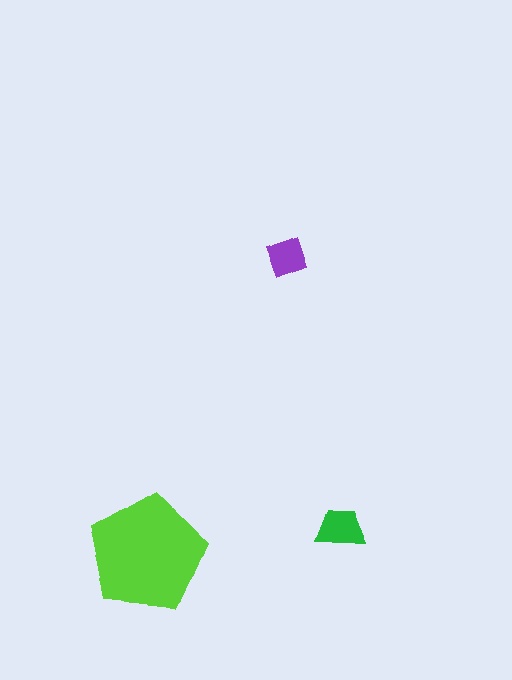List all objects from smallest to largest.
The purple square, the green trapezoid, the lime pentagon.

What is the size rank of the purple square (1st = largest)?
3rd.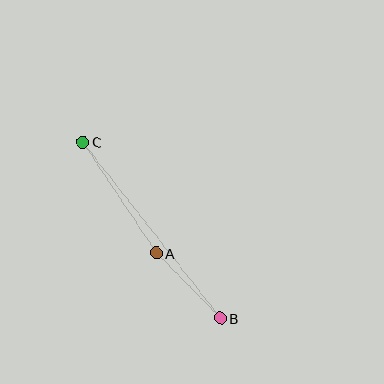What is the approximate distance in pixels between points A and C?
The distance between A and C is approximately 133 pixels.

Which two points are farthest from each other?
Points B and C are farthest from each other.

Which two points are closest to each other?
Points A and B are closest to each other.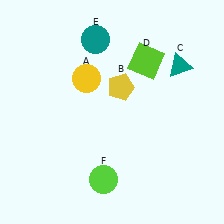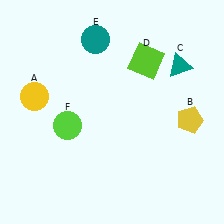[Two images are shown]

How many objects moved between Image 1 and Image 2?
3 objects moved between the two images.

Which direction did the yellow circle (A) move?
The yellow circle (A) moved left.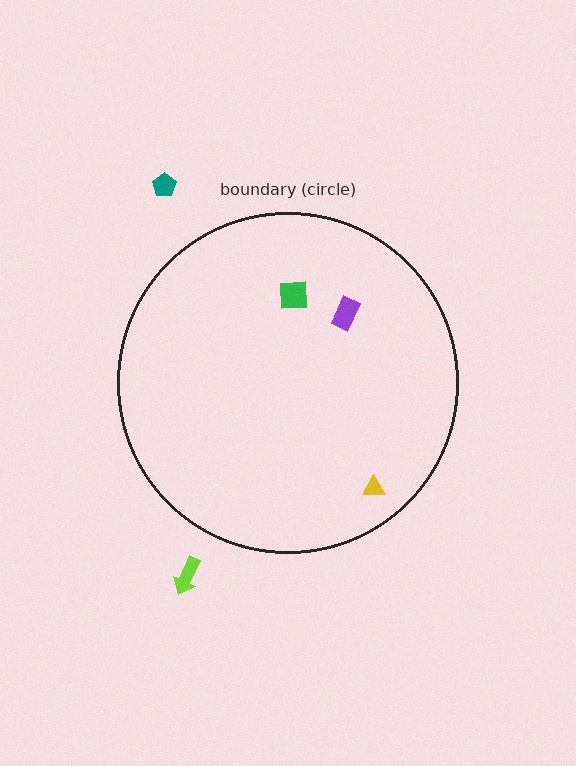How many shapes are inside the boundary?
3 inside, 2 outside.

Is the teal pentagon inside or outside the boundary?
Outside.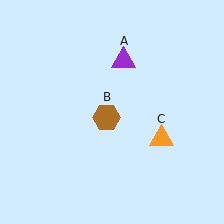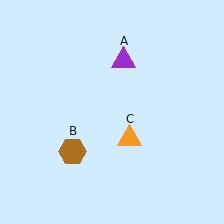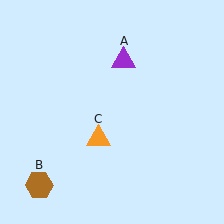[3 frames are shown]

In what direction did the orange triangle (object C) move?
The orange triangle (object C) moved left.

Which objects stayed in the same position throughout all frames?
Purple triangle (object A) remained stationary.